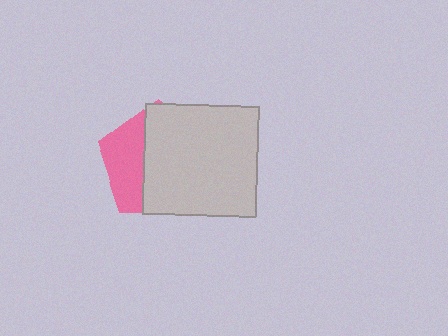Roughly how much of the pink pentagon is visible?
A small part of it is visible (roughly 35%).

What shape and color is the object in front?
The object in front is a light gray rectangle.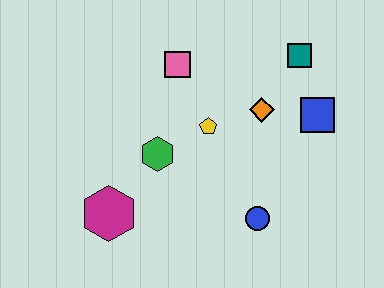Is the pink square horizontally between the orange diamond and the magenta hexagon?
Yes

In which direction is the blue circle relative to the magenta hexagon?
The blue circle is to the right of the magenta hexagon.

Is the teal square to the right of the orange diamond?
Yes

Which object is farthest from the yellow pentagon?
The magenta hexagon is farthest from the yellow pentagon.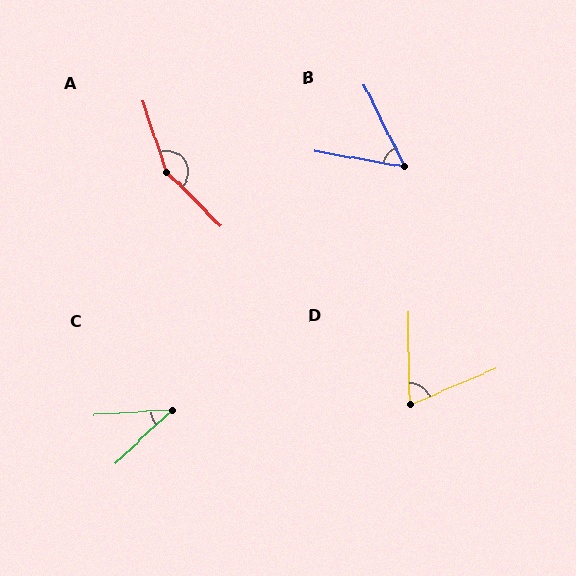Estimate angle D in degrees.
Approximately 68 degrees.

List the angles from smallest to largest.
C (39°), B (54°), D (68°), A (153°).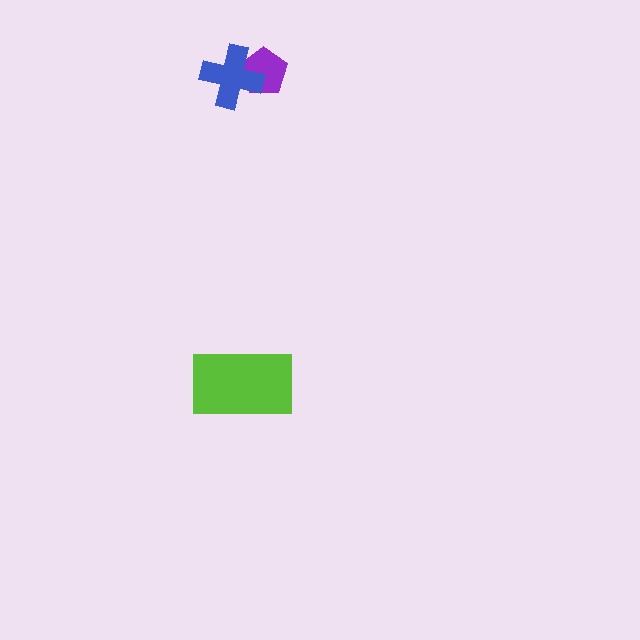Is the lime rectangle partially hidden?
No, no other shape covers it.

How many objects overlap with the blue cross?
1 object overlaps with the blue cross.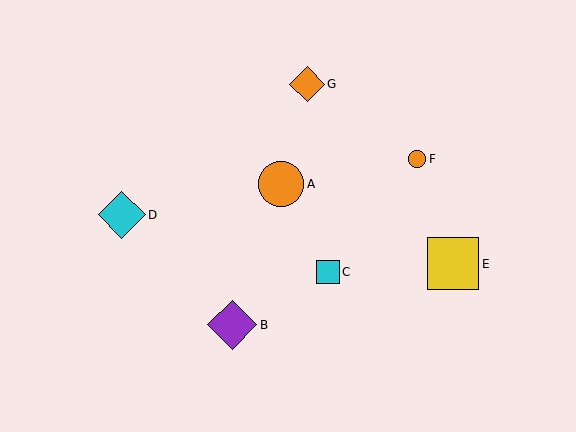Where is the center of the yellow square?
The center of the yellow square is at (453, 264).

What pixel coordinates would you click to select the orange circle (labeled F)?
Click at (417, 159) to select the orange circle F.